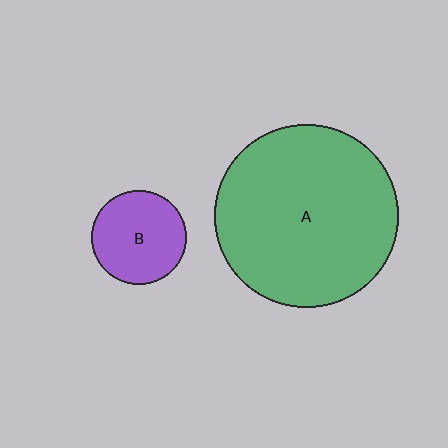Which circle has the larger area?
Circle A (green).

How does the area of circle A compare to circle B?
Approximately 3.8 times.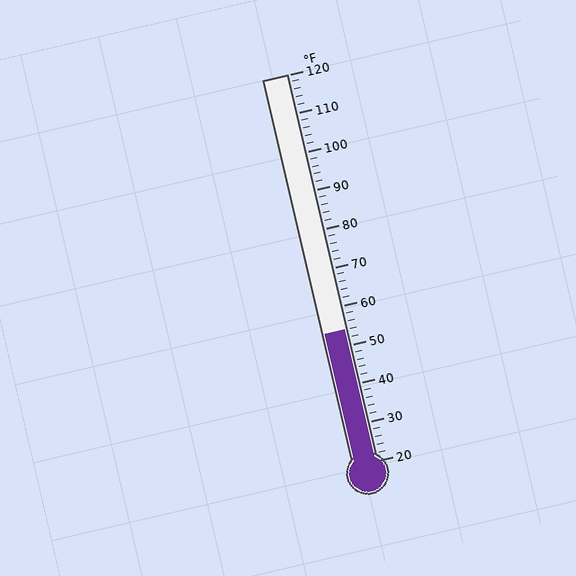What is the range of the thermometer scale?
The thermometer scale ranges from 20°F to 120°F.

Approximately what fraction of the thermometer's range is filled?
The thermometer is filled to approximately 35% of its range.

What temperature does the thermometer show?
The thermometer shows approximately 54°F.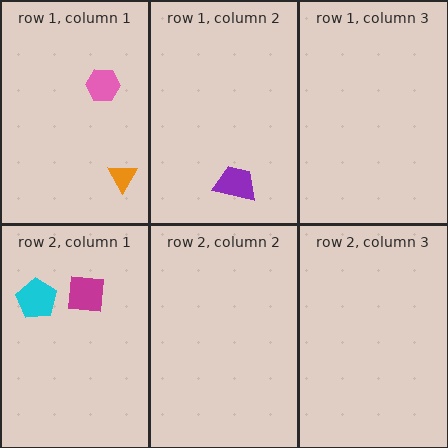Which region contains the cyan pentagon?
The row 2, column 1 region.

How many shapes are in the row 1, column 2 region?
1.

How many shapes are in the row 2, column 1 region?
2.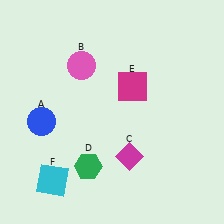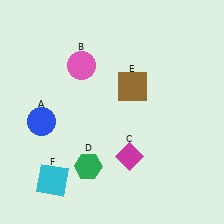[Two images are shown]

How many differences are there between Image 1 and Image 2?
There is 1 difference between the two images.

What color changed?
The square (E) changed from magenta in Image 1 to brown in Image 2.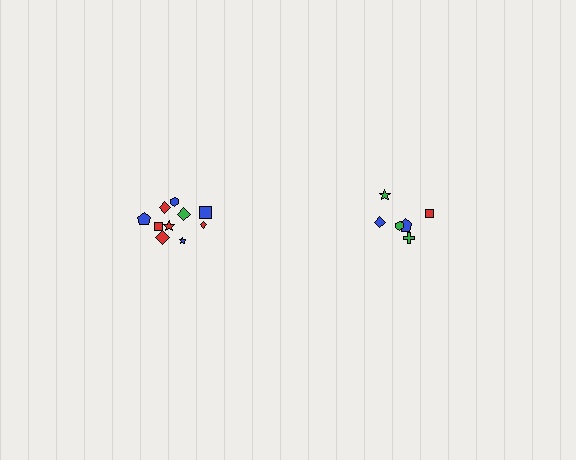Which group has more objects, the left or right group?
The left group.